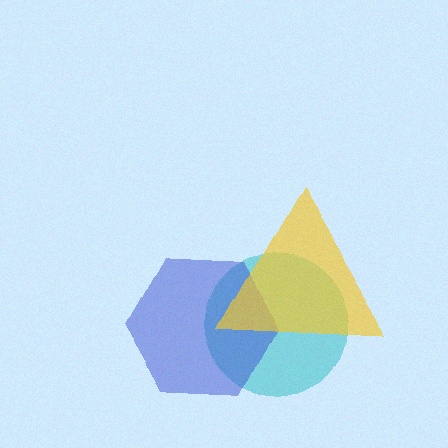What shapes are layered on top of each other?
The layered shapes are: a cyan circle, a blue hexagon, a yellow triangle.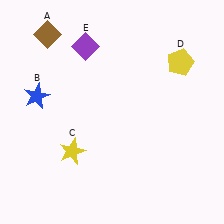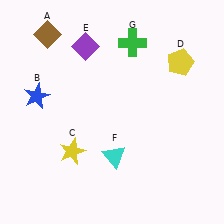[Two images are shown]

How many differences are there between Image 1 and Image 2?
There are 2 differences between the two images.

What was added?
A cyan triangle (F), a green cross (G) were added in Image 2.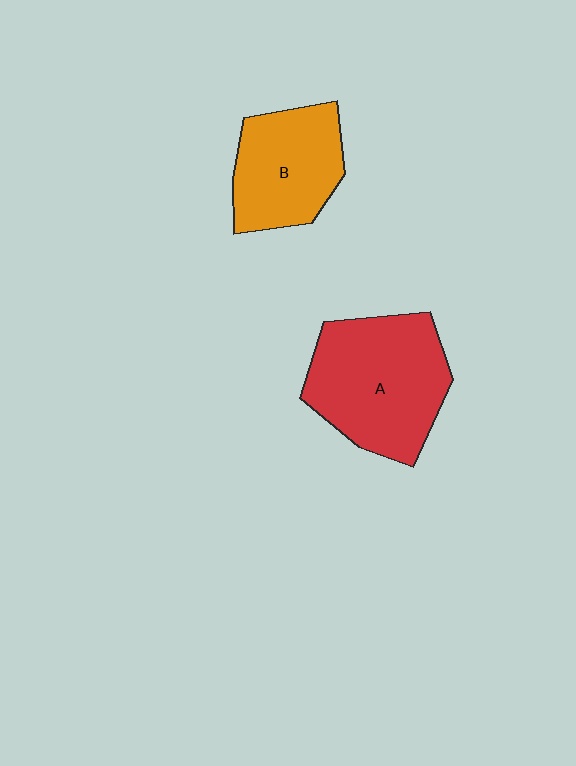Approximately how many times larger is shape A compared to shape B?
Approximately 1.4 times.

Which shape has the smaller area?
Shape B (orange).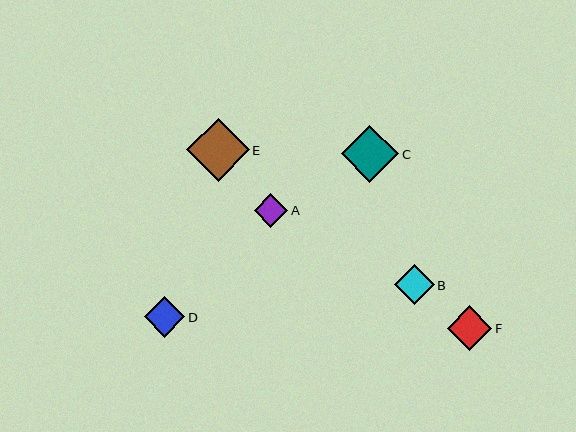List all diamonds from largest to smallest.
From largest to smallest: E, C, F, D, B, A.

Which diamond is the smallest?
Diamond A is the smallest with a size of approximately 33 pixels.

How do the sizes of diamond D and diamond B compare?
Diamond D and diamond B are approximately the same size.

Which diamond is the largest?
Diamond E is the largest with a size of approximately 63 pixels.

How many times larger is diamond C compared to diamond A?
Diamond C is approximately 1.7 times the size of diamond A.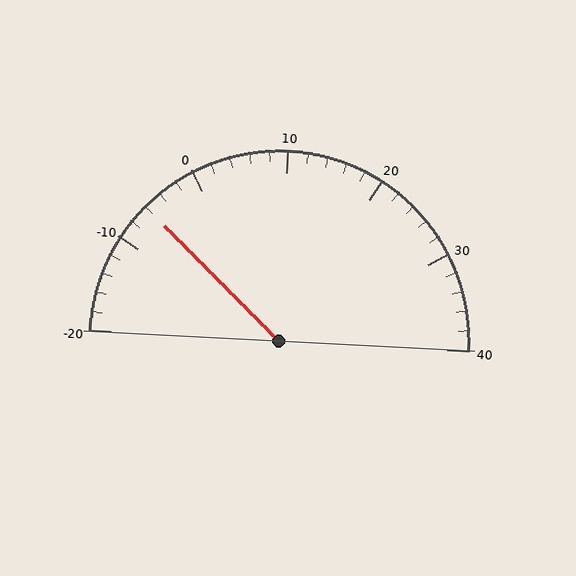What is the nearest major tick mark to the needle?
The nearest major tick mark is -10.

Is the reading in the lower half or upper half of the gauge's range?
The reading is in the lower half of the range (-20 to 40).